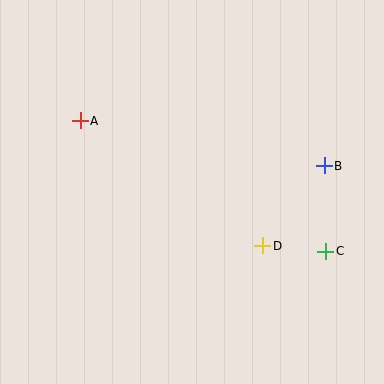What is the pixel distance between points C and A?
The distance between C and A is 278 pixels.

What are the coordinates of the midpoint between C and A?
The midpoint between C and A is at (203, 186).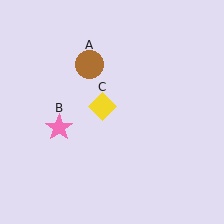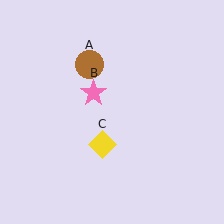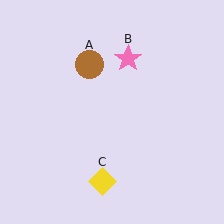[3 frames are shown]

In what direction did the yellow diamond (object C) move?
The yellow diamond (object C) moved down.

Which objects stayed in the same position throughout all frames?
Brown circle (object A) remained stationary.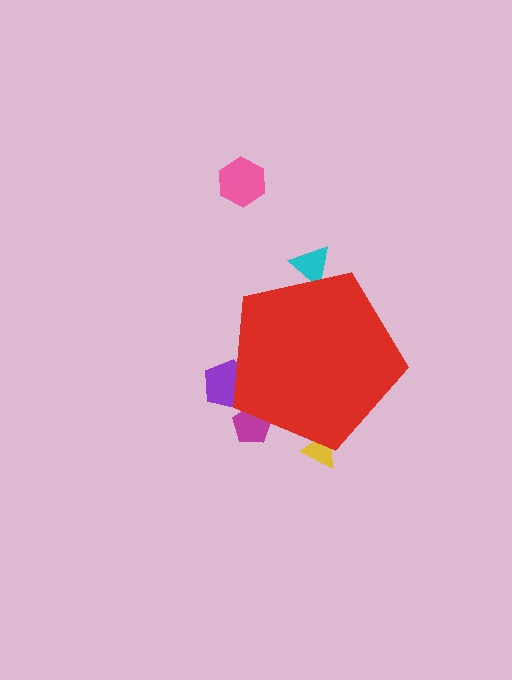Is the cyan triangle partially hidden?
Yes, the cyan triangle is partially hidden behind the red pentagon.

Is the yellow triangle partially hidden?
Yes, the yellow triangle is partially hidden behind the red pentagon.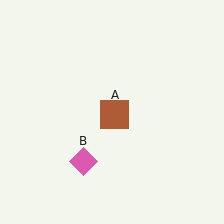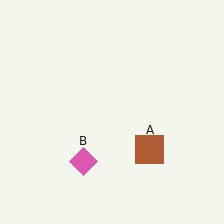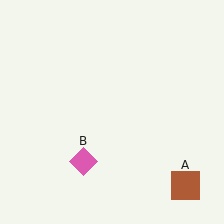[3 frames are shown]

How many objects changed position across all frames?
1 object changed position: brown square (object A).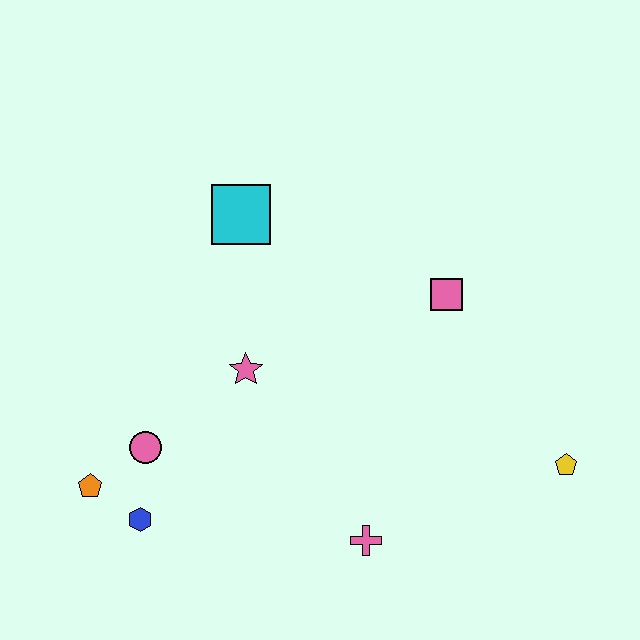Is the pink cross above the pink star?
No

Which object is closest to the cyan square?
The pink star is closest to the cyan square.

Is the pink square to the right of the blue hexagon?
Yes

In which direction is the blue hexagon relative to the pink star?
The blue hexagon is below the pink star.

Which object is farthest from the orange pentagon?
The yellow pentagon is farthest from the orange pentagon.